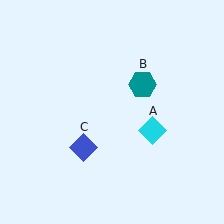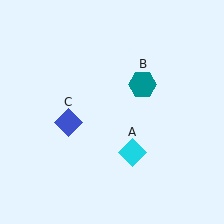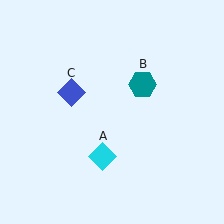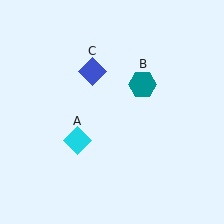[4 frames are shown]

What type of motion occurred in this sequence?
The cyan diamond (object A), blue diamond (object C) rotated clockwise around the center of the scene.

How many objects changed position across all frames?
2 objects changed position: cyan diamond (object A), blue diamond (object C).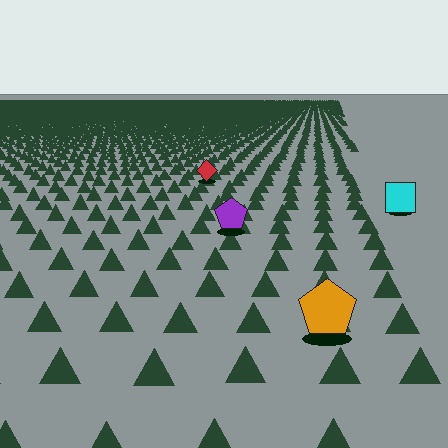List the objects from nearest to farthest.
From nearest to farthest: the orange pentagon, the purple pentagon, the cyan square, the red diamond.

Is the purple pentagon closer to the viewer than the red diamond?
Yes. The purple pentagon is closer — you can tell from the texture gradient: the ground texture is coarser near it.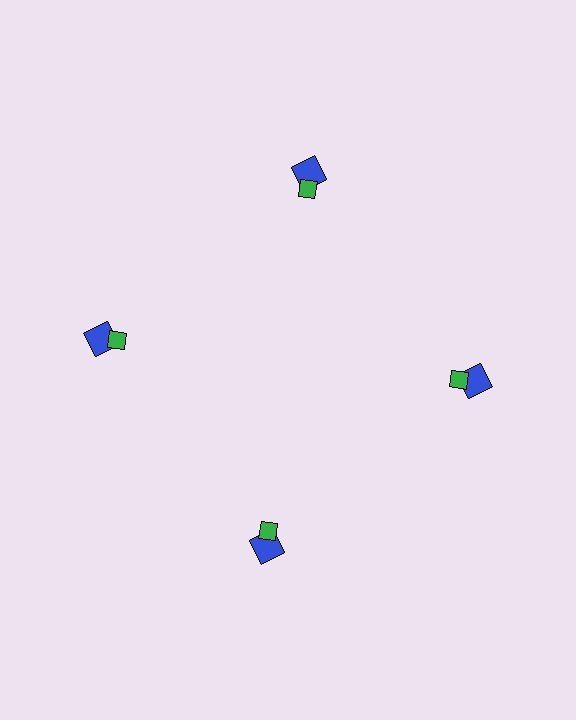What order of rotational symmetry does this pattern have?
This pattern has 4-fold rotational symmetry.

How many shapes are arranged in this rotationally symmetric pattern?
There are 8 shapes, arranged in 4 groups of 2.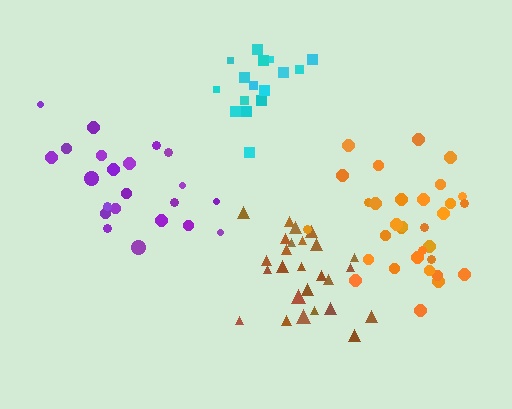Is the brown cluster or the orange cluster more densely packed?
Brown.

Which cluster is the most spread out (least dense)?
Purple.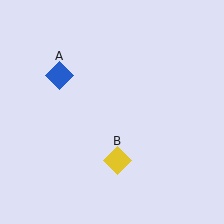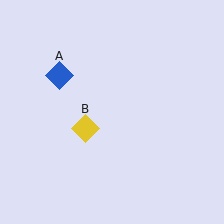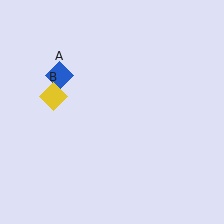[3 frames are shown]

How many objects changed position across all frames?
1 object changed position: yellow diamond (object B).